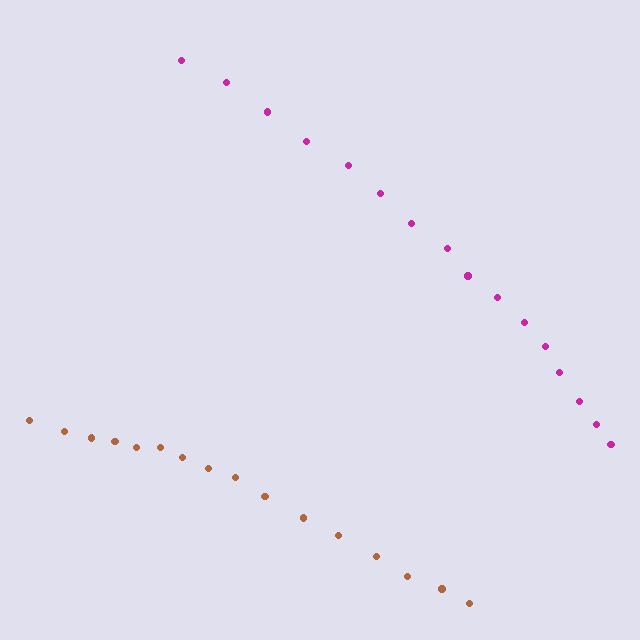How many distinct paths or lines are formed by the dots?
There are 2 distinct paths.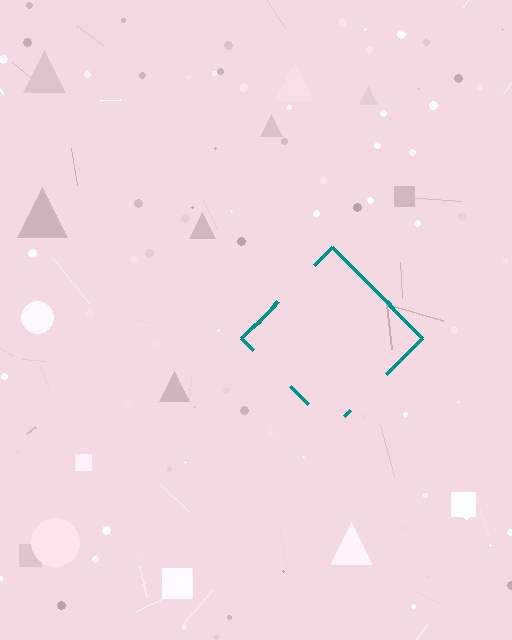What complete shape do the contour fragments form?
The contour fragments form a diamond.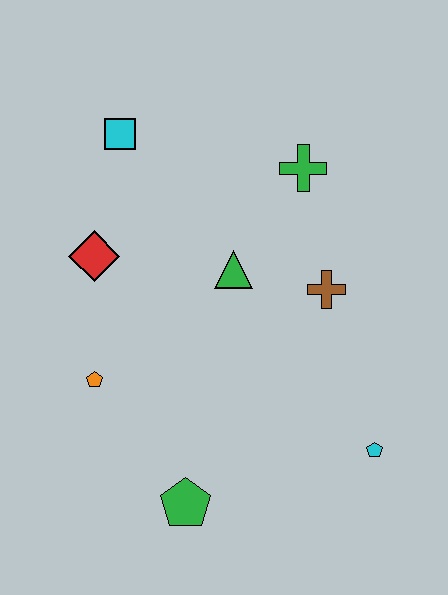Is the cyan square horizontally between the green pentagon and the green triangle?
No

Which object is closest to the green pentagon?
The orange pentagon is closest to the green pentagon.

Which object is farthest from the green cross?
The green pentagon is farthest from the green cross.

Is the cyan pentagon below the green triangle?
Yes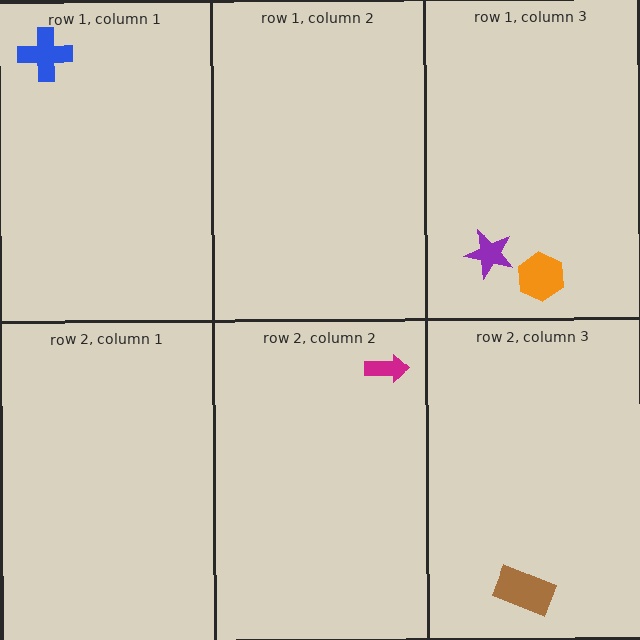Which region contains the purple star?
The row 1, column 3 region.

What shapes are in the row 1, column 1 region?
The blue cross.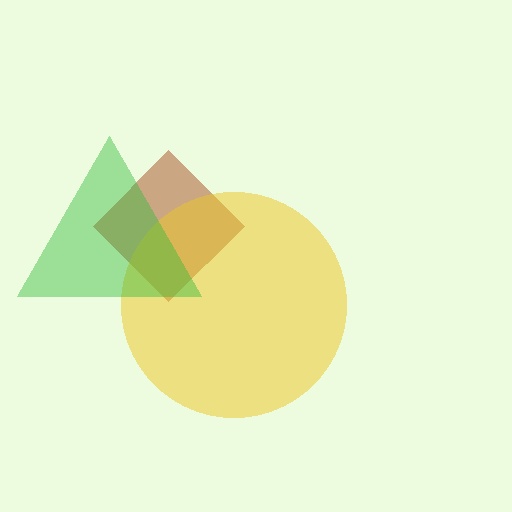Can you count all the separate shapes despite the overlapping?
Yes, there are 3 separate shapes.